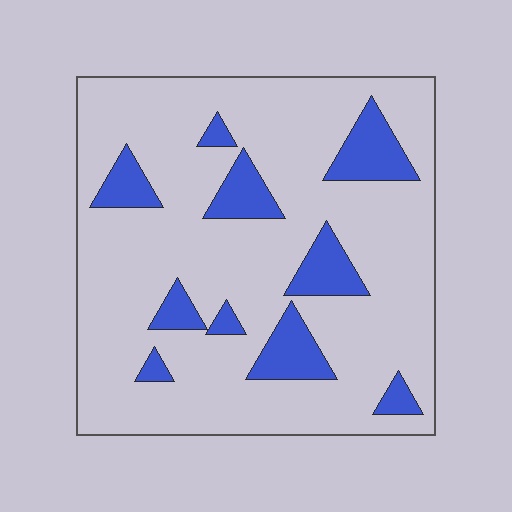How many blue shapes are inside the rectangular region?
10.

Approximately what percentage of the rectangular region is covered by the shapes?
Approximately 15%.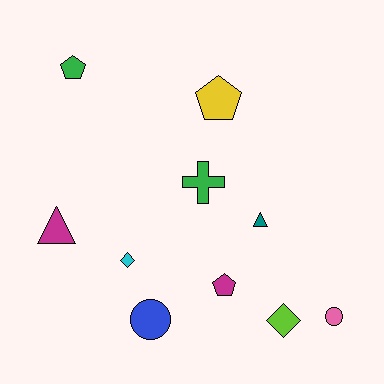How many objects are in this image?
There are 10 objects.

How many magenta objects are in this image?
There are 2 magenta objects.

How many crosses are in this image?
There is 1 cross.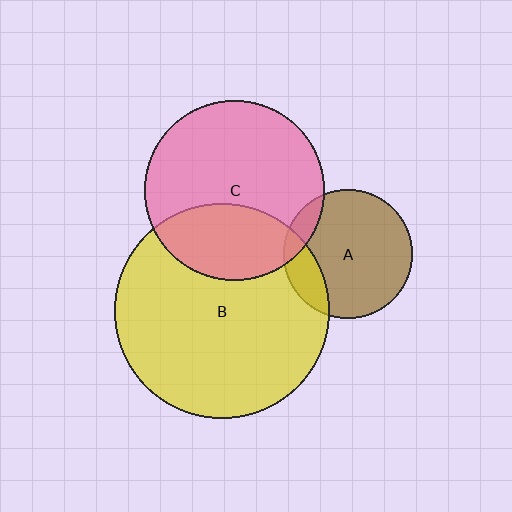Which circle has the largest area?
Circle B (yellow).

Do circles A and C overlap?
Yes.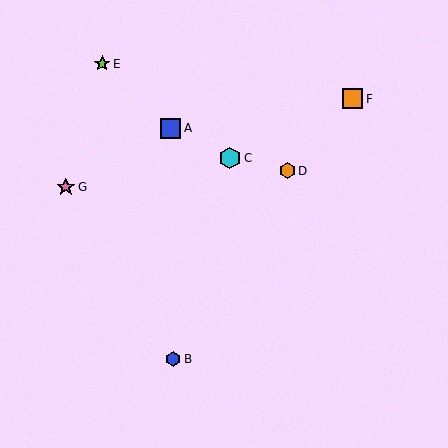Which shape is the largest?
The cyan hexagon (labeled C) is the largest.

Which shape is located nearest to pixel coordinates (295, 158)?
The orange hexagon (labeled D) at (287, 171) is nearest to that location.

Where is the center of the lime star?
The center of the lime star is at (102, 64).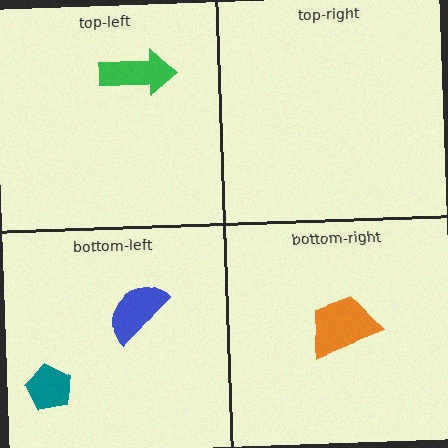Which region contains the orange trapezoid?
The bottom-right region.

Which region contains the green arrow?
The top-left region.